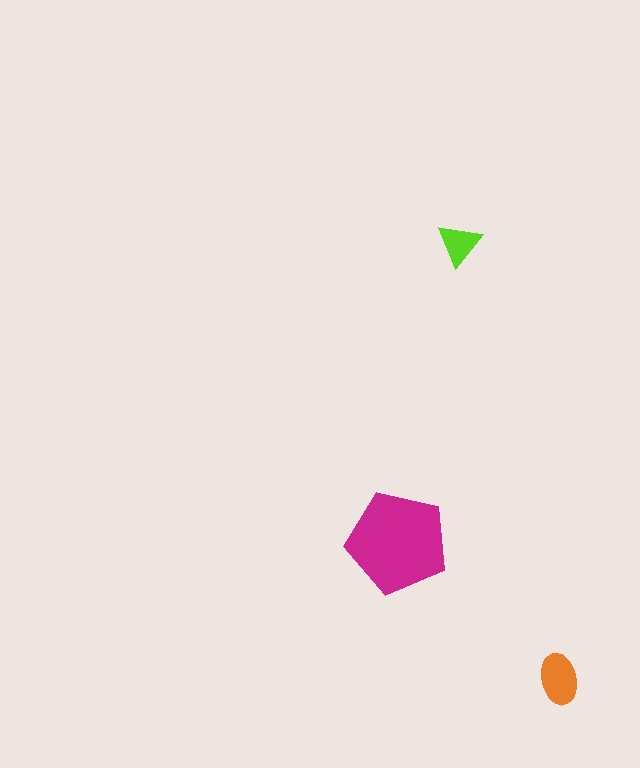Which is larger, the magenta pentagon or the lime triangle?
The magenta pentagon.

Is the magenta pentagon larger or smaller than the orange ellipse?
Larger.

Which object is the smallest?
The lime triangle.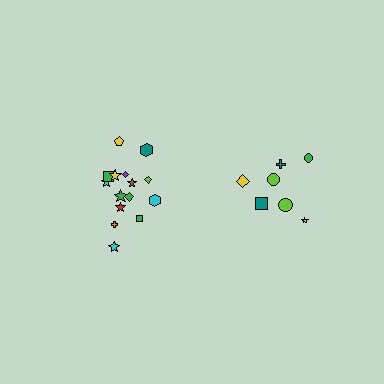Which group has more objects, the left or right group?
The left group.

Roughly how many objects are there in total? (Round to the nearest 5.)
Roughly 20 objects in total.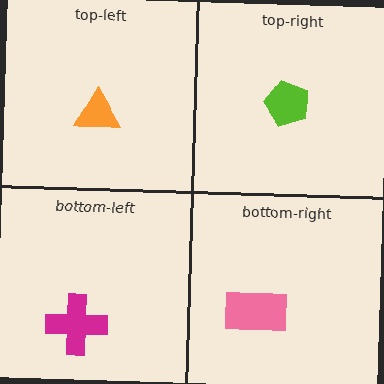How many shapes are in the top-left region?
1.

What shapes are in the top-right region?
The lime pentagon.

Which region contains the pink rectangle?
The bottom-right region.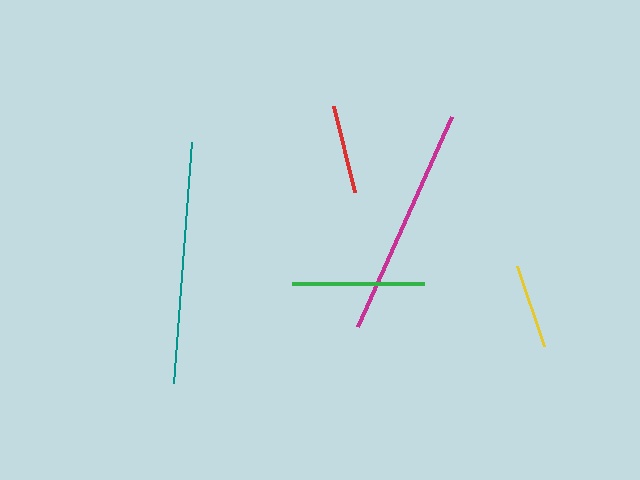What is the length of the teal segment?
The teal segment is approximately 242 pixels long.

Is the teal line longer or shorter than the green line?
The teal line is longer than the green line.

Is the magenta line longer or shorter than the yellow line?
The magenta line is longer than the yellow line.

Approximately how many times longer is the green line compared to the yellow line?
The green line is approximately 1.6 times the length of the yellow line.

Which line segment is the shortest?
The yellow line is the shortest at approximately 85 pixels.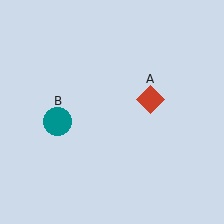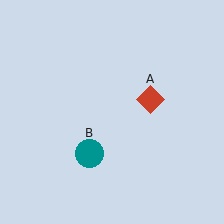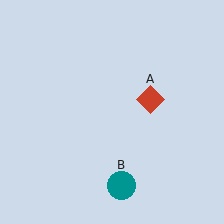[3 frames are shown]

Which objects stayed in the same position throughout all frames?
Red diamond (object A) remained stationary.